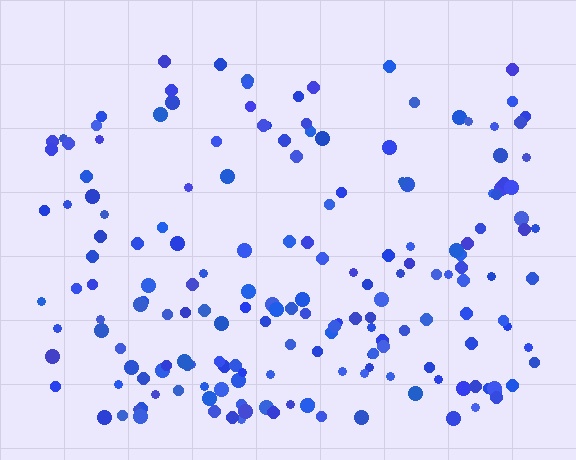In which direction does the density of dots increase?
From top to bottom, with the bottom side densest.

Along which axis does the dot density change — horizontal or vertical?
Vertical.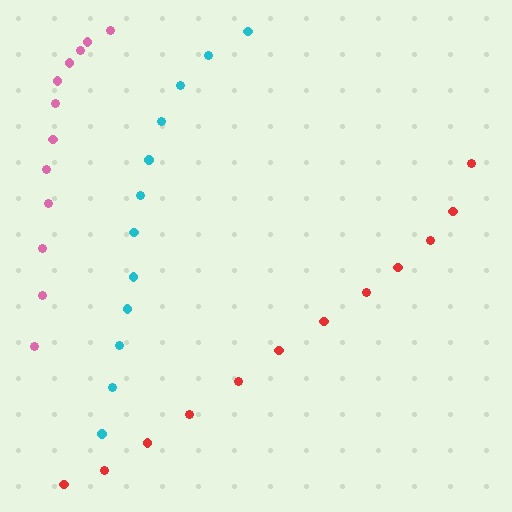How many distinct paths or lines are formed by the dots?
There are 3 distinct paths.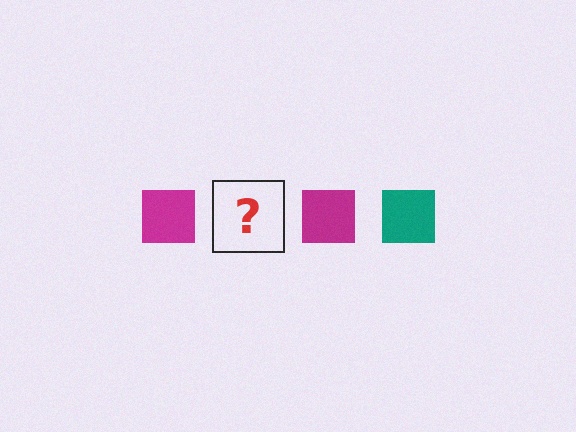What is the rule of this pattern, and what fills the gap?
The rule is that the pattern cycles through magenta, teal squares. The gap should be filled with a teal square.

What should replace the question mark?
The question mark should be replaced with a teal square.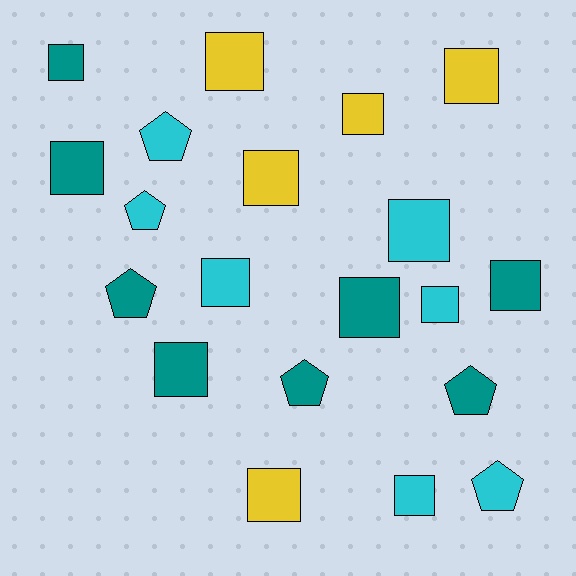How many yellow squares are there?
There are 5 yellow squares.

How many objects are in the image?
There are 20 objects.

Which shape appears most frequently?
Square, with 14 objects.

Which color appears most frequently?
Teal, with 8 objects.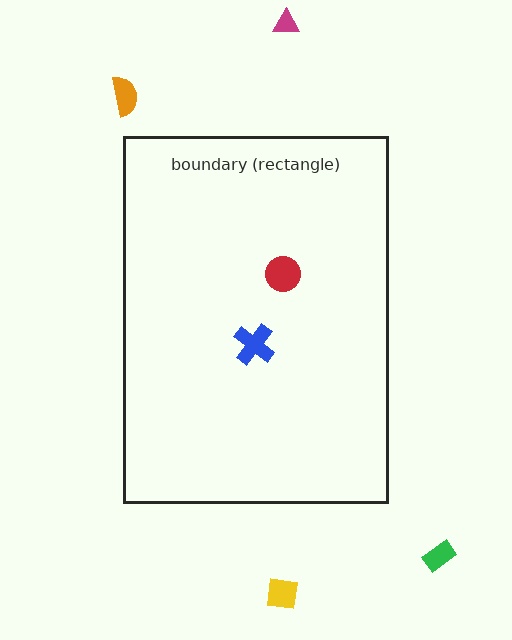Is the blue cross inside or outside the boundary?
Inside.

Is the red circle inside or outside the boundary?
Inside.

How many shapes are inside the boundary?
2 inside, 4 outside.